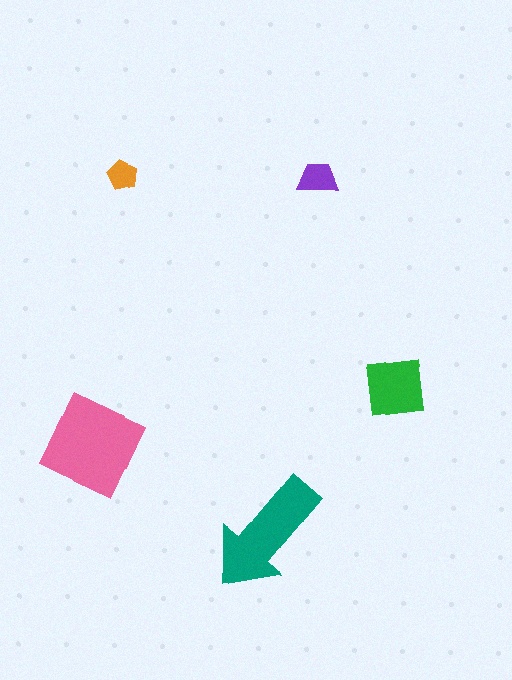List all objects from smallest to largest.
The orange pentagon, the purple trapezoid, the green square, the teal arrow, the pink diamond.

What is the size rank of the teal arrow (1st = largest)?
2nd.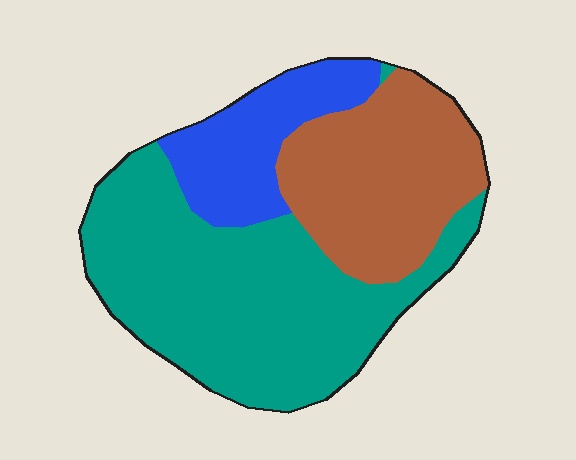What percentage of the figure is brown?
Brown covers roughly 30% of the figure.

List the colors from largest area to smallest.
From largest to smallest: teal, brown, blue.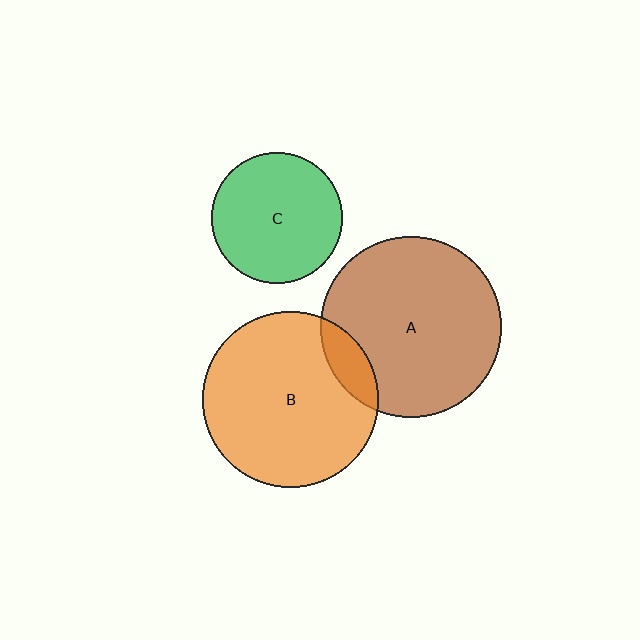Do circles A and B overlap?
Yes.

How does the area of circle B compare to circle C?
Approximately 1.8 times.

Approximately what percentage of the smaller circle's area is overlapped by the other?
Approximately 10%.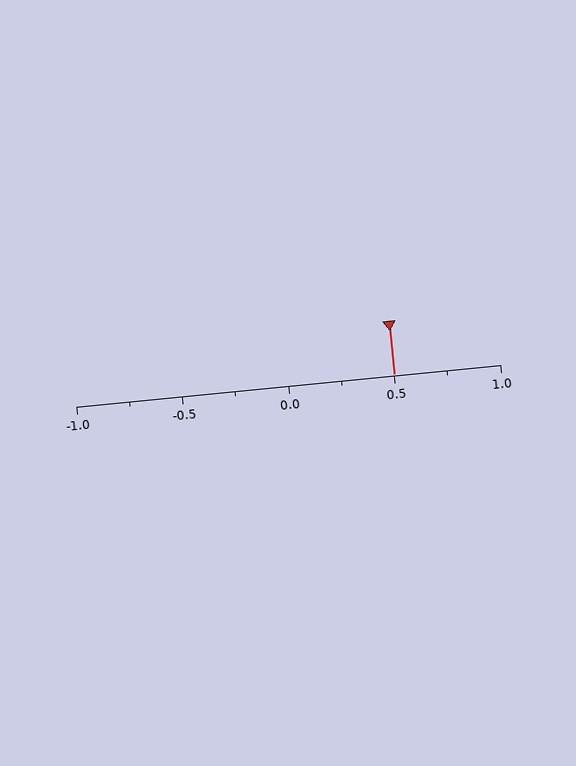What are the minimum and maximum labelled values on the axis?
The axis runs from -1.0 to 1.0.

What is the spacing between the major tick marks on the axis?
The major ticks are spaced 0.5 apart.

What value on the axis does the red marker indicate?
The marker indicates approximately 0.5.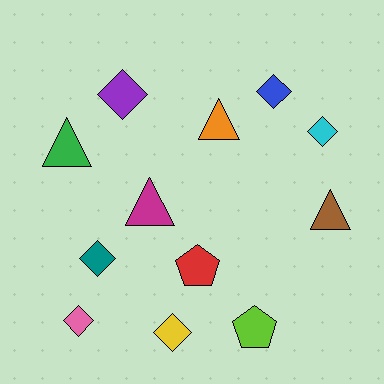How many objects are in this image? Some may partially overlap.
There are 12 objects.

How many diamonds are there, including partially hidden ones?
There are 6 diamonds.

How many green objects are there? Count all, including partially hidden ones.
There is 1 green object.